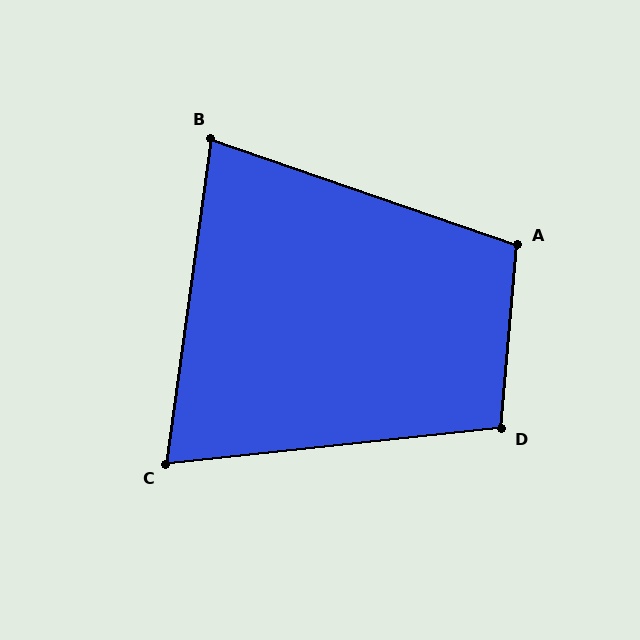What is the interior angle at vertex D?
Approximately 101 degrees (obtuse).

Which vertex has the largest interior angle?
A, at approximately 104 degrees.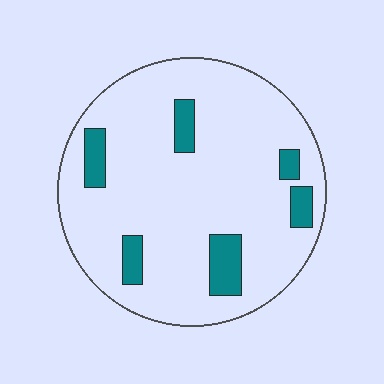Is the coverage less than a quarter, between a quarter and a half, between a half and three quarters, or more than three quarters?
Less than a quarter.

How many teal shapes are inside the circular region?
6.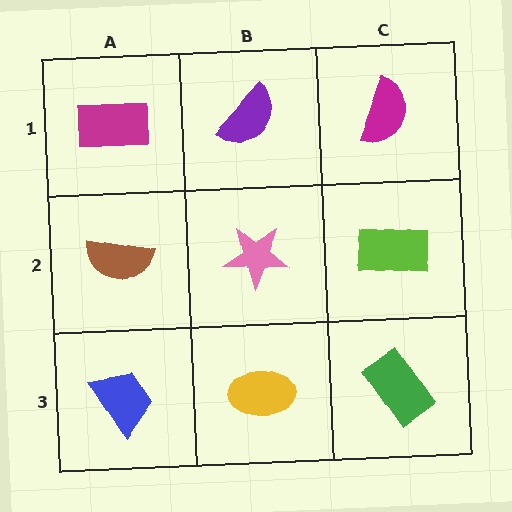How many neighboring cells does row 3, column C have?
2.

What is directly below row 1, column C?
A lime rectangle.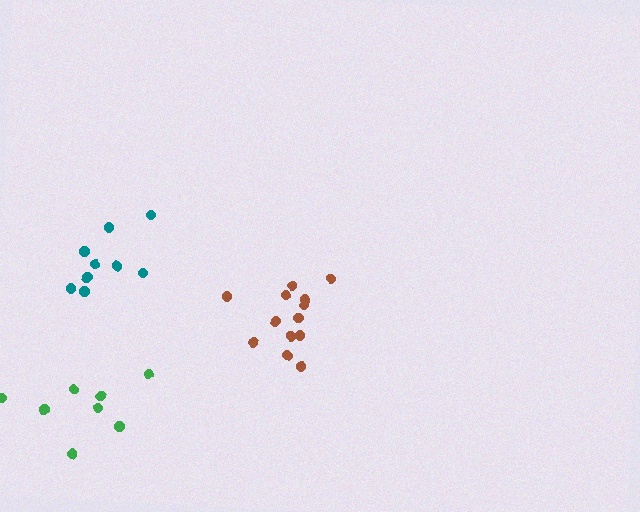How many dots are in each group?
Group 1: 13 dots, Group 2: 9 dots, Group 3: 8 dots (30 total).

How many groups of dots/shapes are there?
There are 3 groups.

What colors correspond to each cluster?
The clusters are colored: brown, teal, green.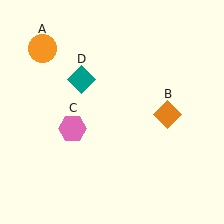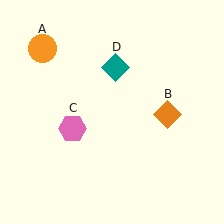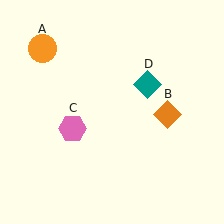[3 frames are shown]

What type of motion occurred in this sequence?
The teal diamond (object D) rotated clockwise around the center of the scene.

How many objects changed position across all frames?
1 object changed position: teal diamond (object D).